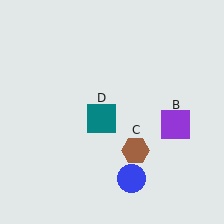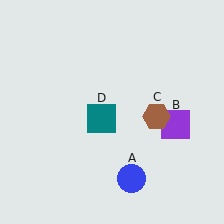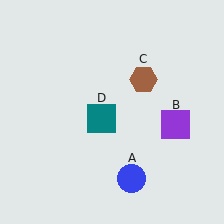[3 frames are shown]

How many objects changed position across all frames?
1 object changed position: brown hexagon (object C).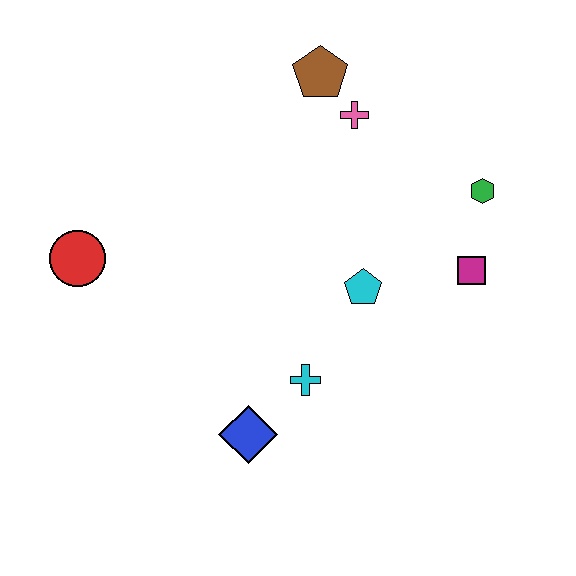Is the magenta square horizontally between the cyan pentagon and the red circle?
No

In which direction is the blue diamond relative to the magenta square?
The blue diamond is to the left of the magenta square.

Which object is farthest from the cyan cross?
The brown pentagon is farthest from the cyan cross.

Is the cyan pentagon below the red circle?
Yes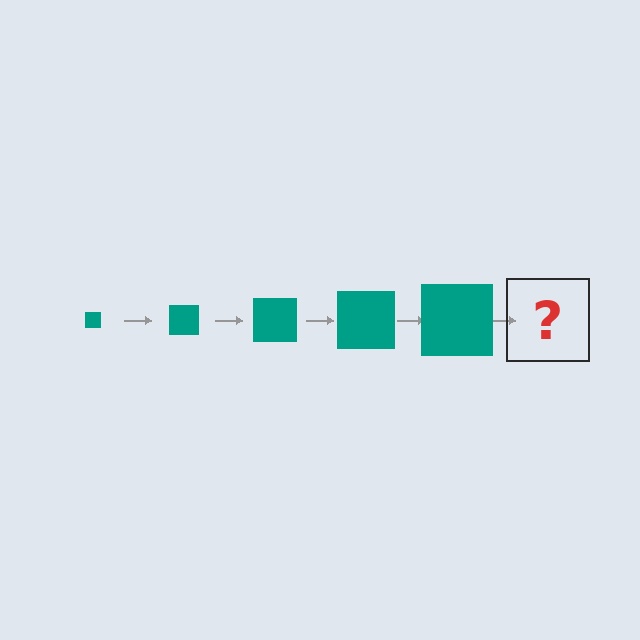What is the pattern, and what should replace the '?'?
The pattern is that the square gets progressively larger each step. The '?' should be a teal square, larger than the previous one.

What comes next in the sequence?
The next element should be a teal square, larger than the previous one.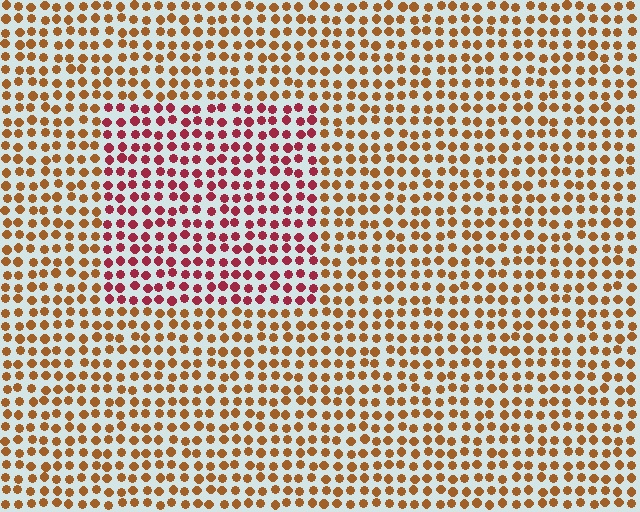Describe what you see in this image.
The image is filled with small brown elements in a uniform arrangement. A rectangle-shaped region is visible where the elements are tinted to a slightly different hue, forming a subtle color boundary.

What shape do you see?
I see a rectangle.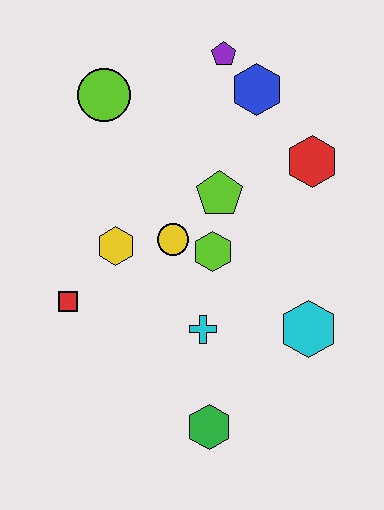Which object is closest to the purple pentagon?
The blue hexagon is closest to the purple pentagon.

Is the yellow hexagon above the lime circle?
No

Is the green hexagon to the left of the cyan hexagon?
Yes